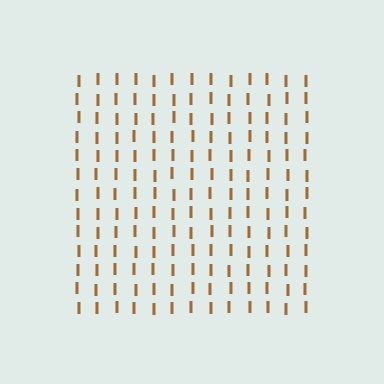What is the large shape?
The large shape is a square.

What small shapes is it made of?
It is made of small letter I's.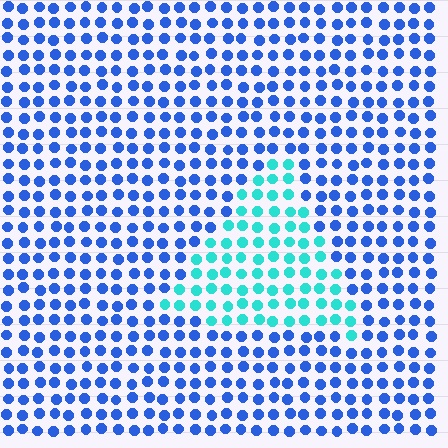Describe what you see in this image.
The image is filled with small blue elements in a uniform arrangement. A triangle-shaped region is visible where the elements are tinted to a slightly different hue, forming a subtle color boundary.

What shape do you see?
I see a triangle.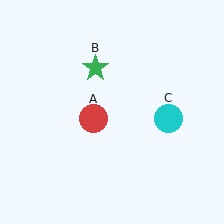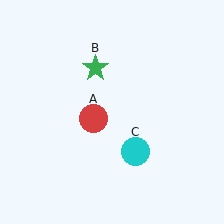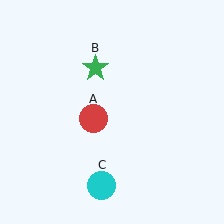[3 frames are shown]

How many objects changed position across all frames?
1 object changed position: cyan circle (object C).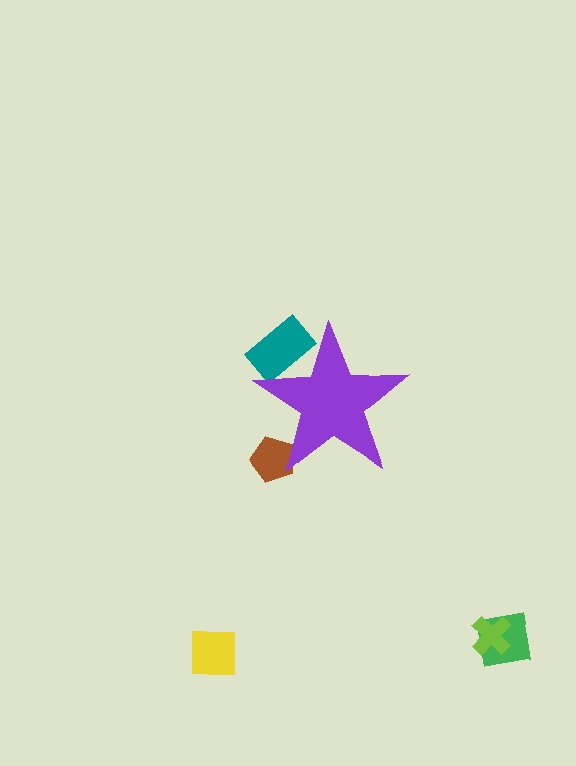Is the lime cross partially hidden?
No, the lime cross is fully visible.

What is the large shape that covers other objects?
A purple star.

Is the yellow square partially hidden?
No, the yellow square is fully visible.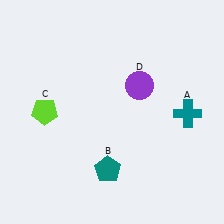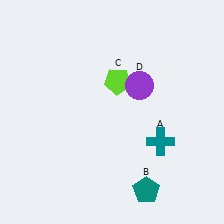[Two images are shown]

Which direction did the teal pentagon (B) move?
The teal pentagon (B) moved right.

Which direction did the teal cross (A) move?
The teal cross (A) moved down.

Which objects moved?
The objects that moved are: the teal cross (A), the teal pentagon (B), the lime pentagon (C).